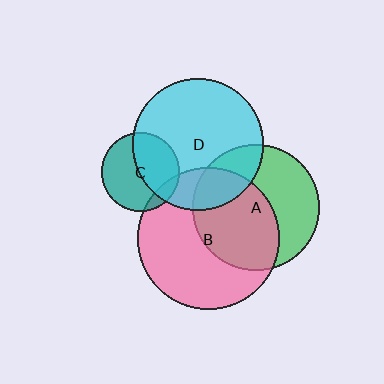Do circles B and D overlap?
Yes.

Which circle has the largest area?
Circle B (pink).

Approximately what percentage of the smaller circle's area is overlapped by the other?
Approximately 20%.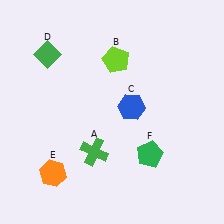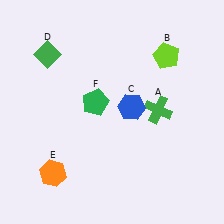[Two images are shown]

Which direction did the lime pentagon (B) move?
The lime pentagon (B) moved right.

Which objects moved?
The objects that moved are: the green cross (A), the lime pentagon (B), the green pentagon (F).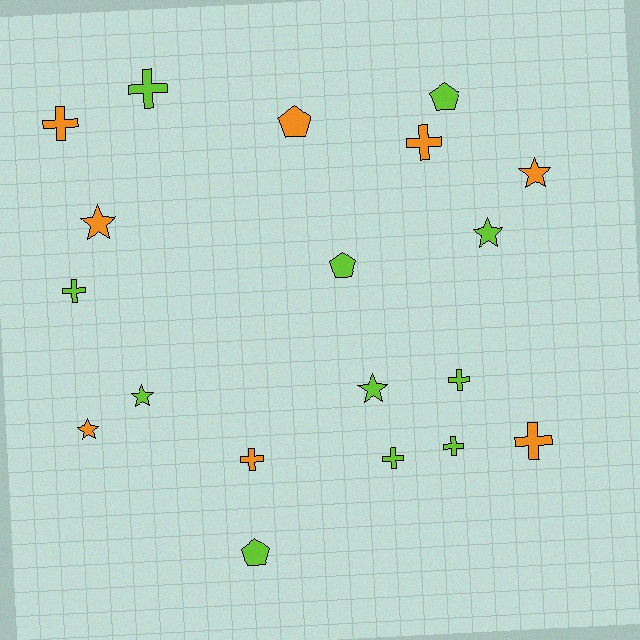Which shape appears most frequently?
Cross, with 9 objects.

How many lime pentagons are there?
There are 3 lime pentagons.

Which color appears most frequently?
Lime, with 11 objects.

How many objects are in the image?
There are 19 objects.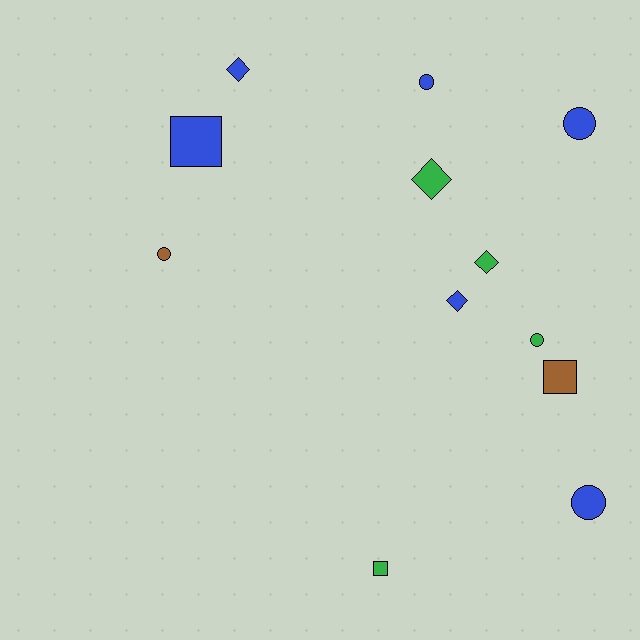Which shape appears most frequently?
Circle, with 5 objects.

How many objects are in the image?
There are 12 objects.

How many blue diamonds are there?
There are 2 blue diamonds.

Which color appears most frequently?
Blue, with 6 objects.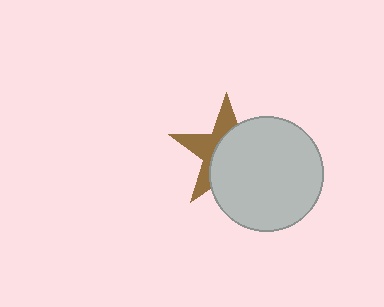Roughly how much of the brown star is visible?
A small part of it is visible (roughly 41%).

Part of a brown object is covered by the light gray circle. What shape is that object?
It is a star.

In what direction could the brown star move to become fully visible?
The brown star could move toward the upper-left. That would shift it out from behind the light gray circle entirely.